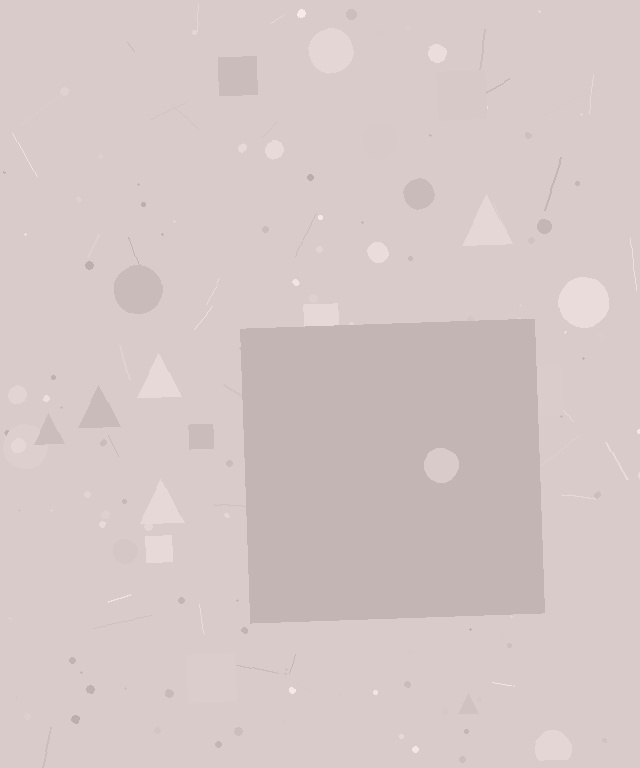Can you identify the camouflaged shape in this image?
The camouflaged shape is a square.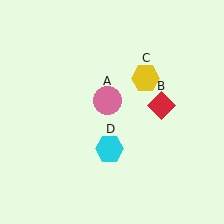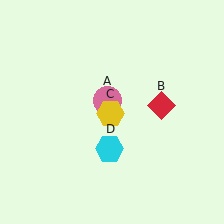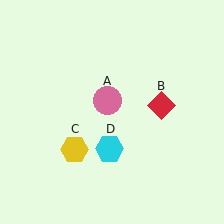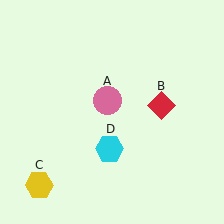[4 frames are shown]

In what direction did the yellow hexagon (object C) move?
The yellow hexagon (object C) moved down and to the left.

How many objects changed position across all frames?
1 object changed position: yellow hexagon (object C).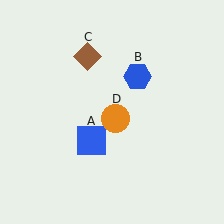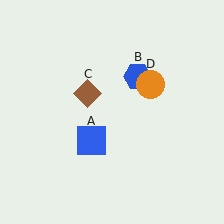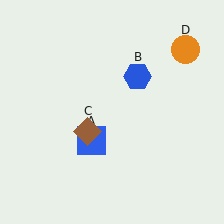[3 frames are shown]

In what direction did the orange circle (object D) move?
The orange circle (object D) moved up and to the right.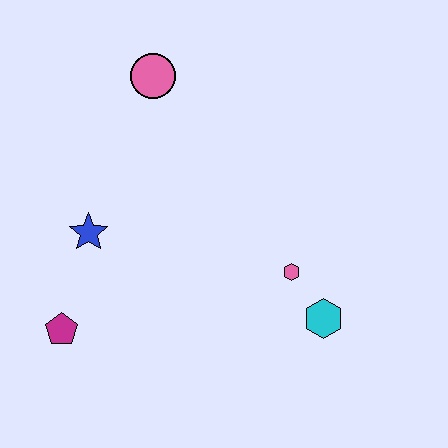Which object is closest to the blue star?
The magenta pentagon is closest to the blue star.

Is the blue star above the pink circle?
No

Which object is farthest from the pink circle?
The cyan hexagon is farthest from the pink circle.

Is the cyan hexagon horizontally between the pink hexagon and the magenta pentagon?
No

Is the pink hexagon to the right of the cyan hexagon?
No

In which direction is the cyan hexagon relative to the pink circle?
The cyan hexagon is below the pink circle.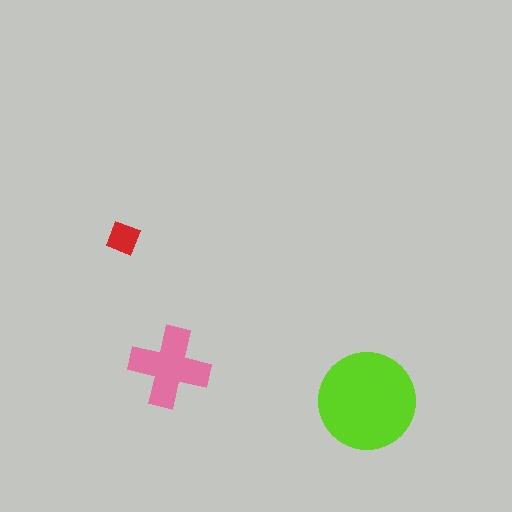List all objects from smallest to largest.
The red square, the pink cross, the lime circle.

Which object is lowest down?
The lime circle is bottommost.